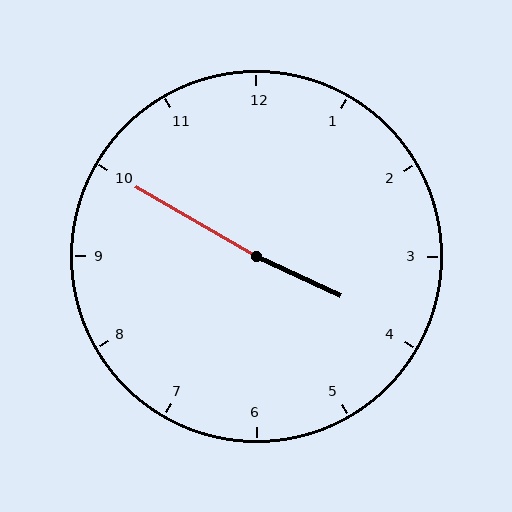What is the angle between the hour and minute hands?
Approximately 175 degrees.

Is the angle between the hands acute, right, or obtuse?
It is obtuse.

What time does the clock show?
3:50.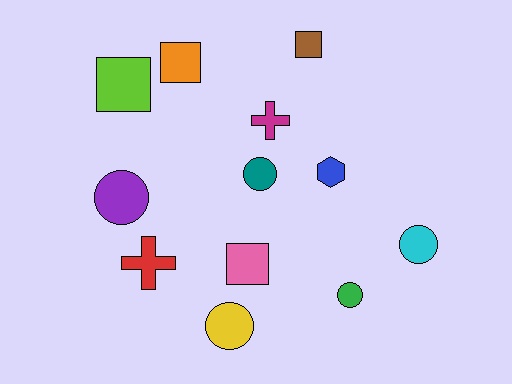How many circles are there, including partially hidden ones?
There are 5 circles.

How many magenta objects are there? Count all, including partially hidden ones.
There is 1 magenta object.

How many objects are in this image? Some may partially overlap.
There are 12 objects.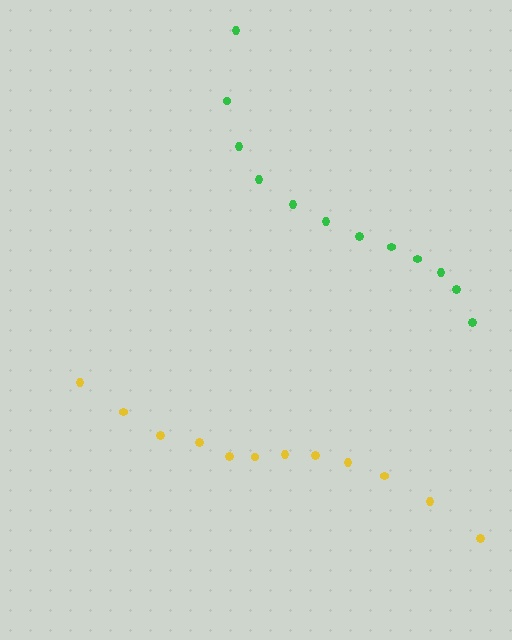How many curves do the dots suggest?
There are 2 distinct paths.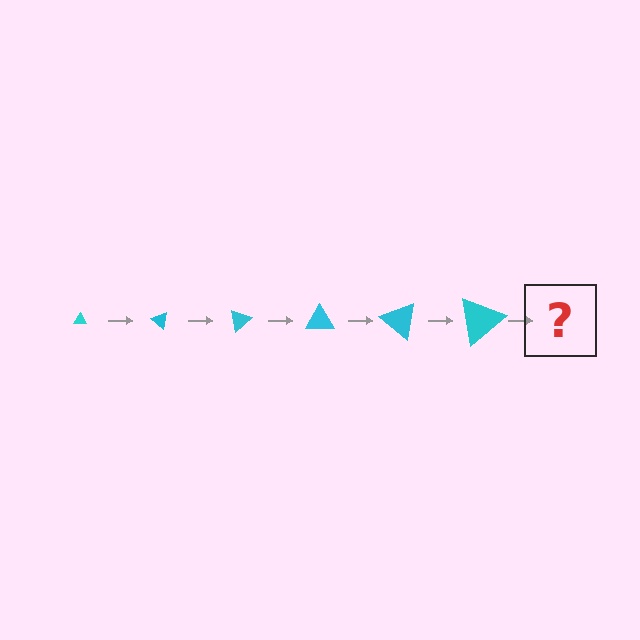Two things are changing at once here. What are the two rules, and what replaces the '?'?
The two rules are that the triangle grows larger each step and it rotates 40 degrees each step. The '?' should be a triangle, larger than the previous one and rotated 240 degrees from the start.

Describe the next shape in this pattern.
It should be a triangle, larger than the previous one and rotated 240 degrees from the start.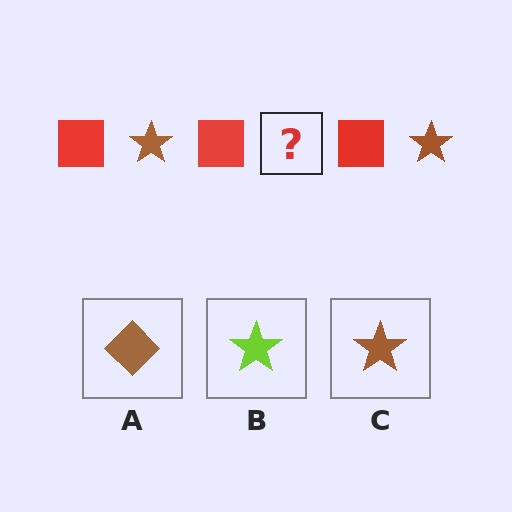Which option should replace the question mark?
Option C.